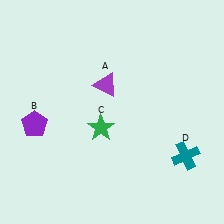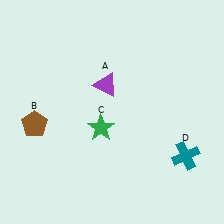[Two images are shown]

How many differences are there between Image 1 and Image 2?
There is 1 difference between the two images.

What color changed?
The pentagon (B) changed from purple in Image 1 to brown in Image 2.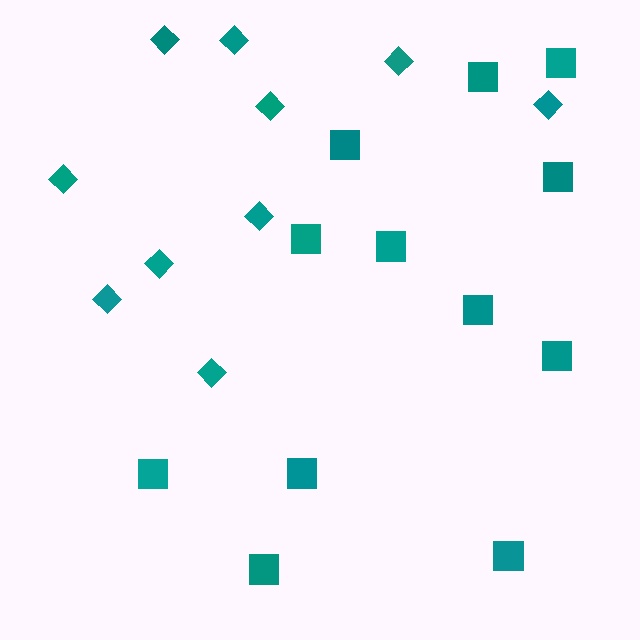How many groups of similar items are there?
There are 2 groups: one group of squares (12) and one group of diamonds (10).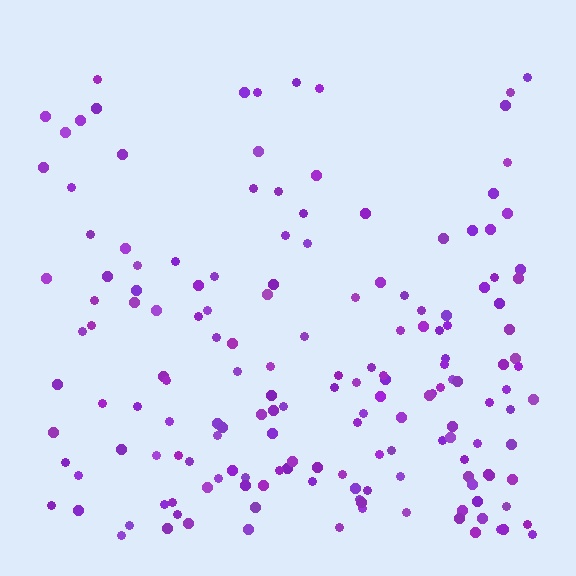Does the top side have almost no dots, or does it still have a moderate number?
Still a moderate number, just noticeably fewer than the bottom.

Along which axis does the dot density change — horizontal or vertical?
Vertical.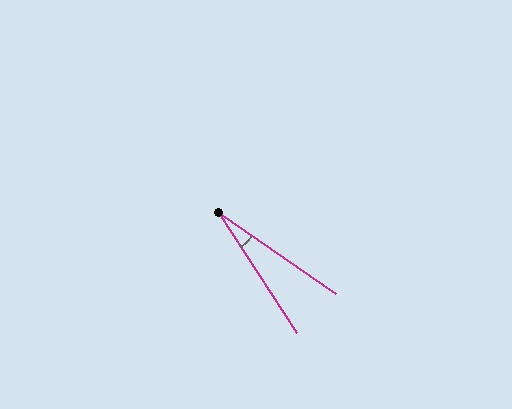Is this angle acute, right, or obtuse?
It is acute.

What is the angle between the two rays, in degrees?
Approximately 22 degrees.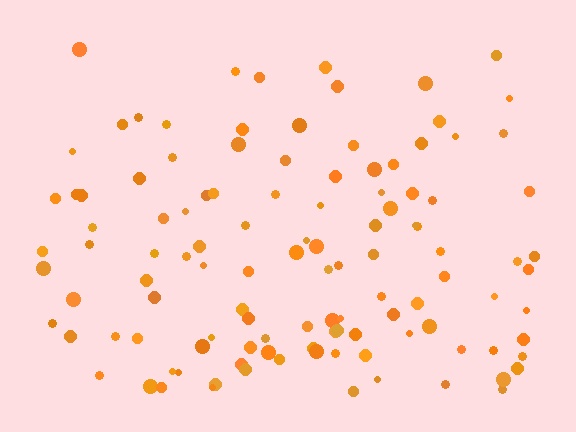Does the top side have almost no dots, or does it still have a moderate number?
Still a moderate number, just noticeably fewer than the bottom.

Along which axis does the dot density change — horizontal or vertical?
Vertical.